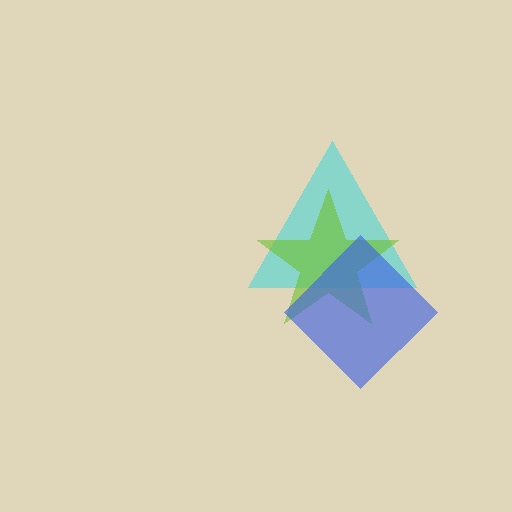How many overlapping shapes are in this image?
There are 3 overlapping shapes in the image.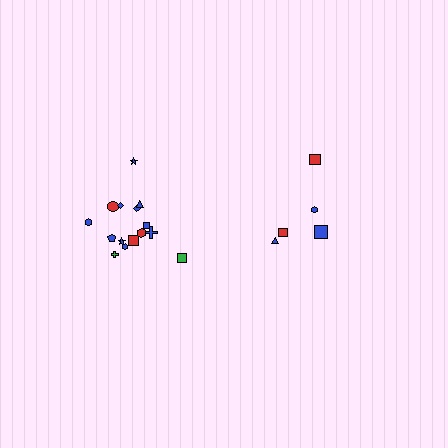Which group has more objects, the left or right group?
The left group.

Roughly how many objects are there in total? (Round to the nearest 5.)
Roughly 20 objects in total.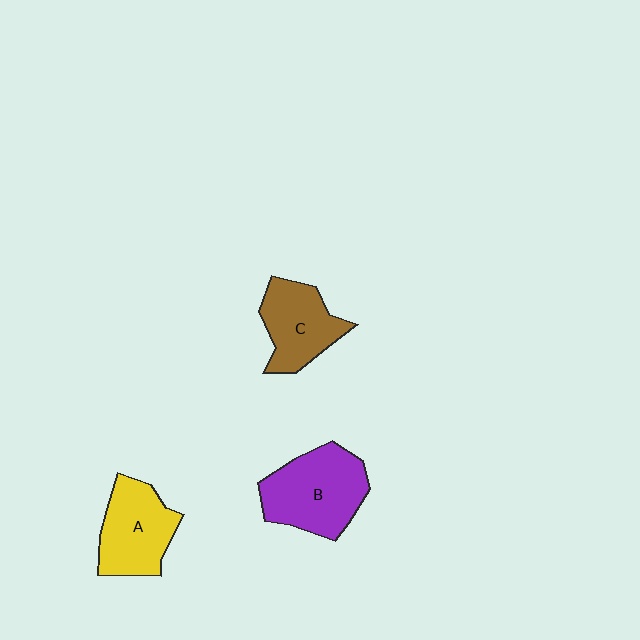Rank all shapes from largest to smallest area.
From largest to smallest: B (purple), A (yellow), C (brown).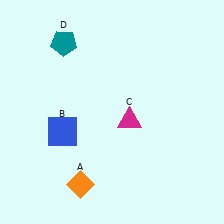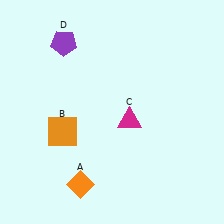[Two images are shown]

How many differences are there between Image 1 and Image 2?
There are 2 differences between the two images.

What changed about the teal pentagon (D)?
In Image 1, D is teal. In Image 2, it changed to purple.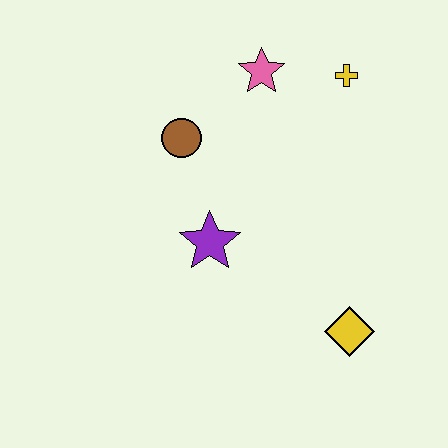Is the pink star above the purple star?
Yes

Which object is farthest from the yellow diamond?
The pink star is farthest from the yellow diamond.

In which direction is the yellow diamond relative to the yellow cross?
The yellow diamond is below the yellow cross.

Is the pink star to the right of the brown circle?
Yes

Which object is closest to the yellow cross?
The pink star is closest to the yellow cross.